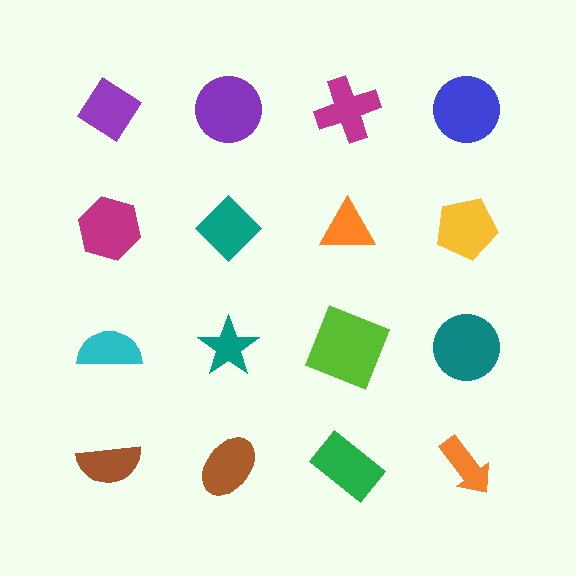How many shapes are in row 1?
4 shapes.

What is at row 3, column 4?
A teal circle.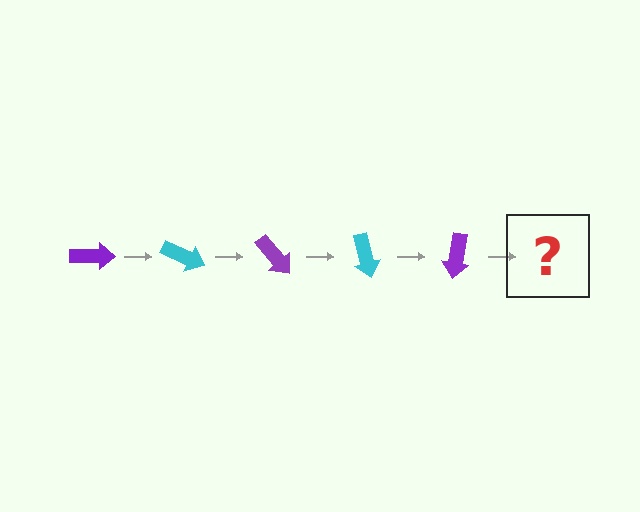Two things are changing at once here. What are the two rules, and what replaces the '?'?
The two rules are that it rotates 25 degrees each step and the color cycles through purple and cyan. The '?' should be a cyan arrow, rotated 125 degrees from the start.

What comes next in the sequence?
The next element should be a cyan arrow, rotated 125 degrees from the start.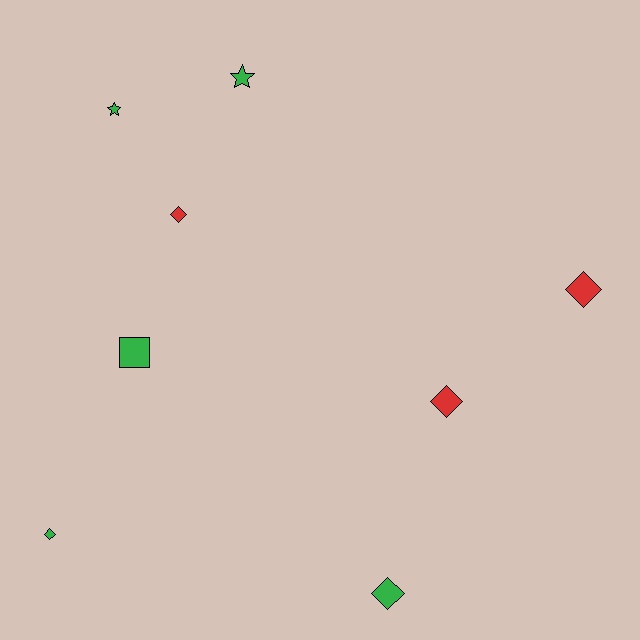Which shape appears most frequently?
Diamond, with 5 objects.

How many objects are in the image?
There are 8 objects.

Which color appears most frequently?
Green, with 5 objects.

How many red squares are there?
There are no red squares.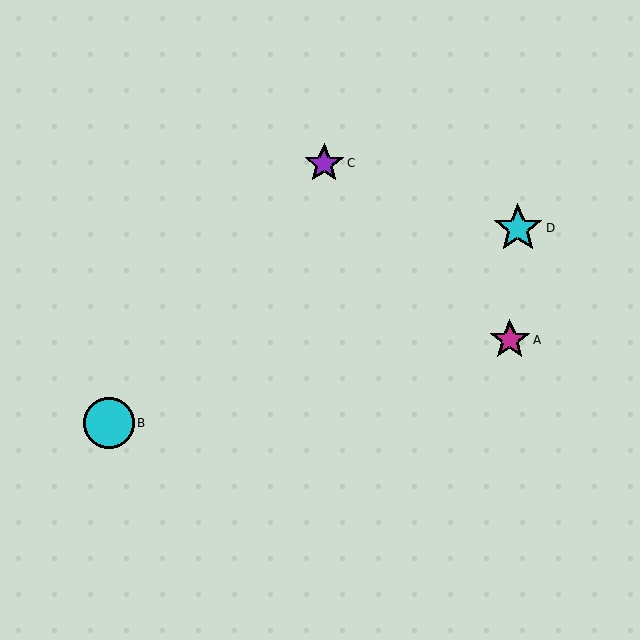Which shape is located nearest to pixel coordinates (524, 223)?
The cyan star (labeled D) at (518, 228) is nearest to that location.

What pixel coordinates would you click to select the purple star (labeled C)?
Click at (324, 163) to select the purple star C.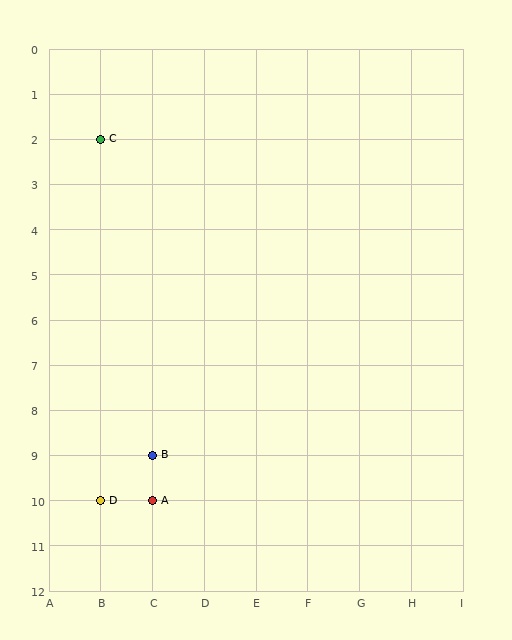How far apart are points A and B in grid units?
Points A and B are 1 row apart.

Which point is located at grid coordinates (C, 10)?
Point A is at (C, 10).